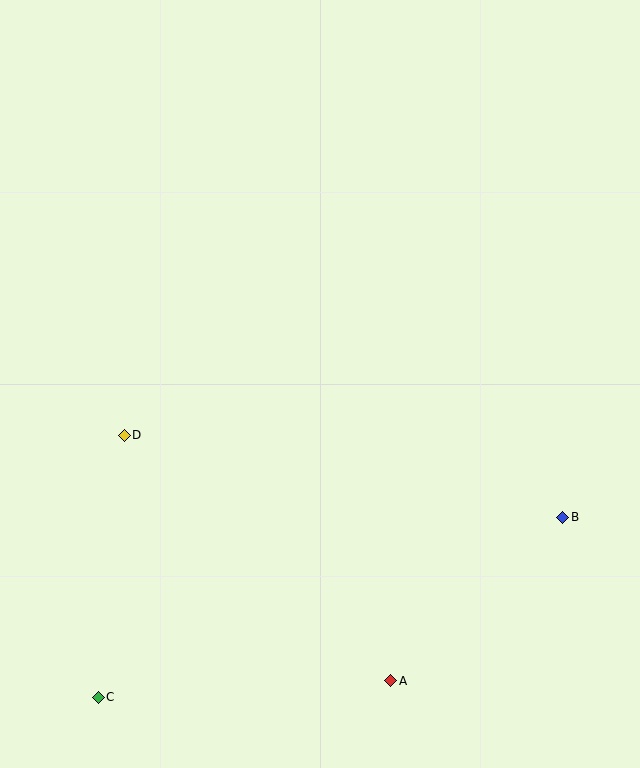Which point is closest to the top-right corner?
Point B is closest to the top-right corner.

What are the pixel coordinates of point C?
Point C is at (98, 697).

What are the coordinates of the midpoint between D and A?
The midpoint between D and A is at (258, 558).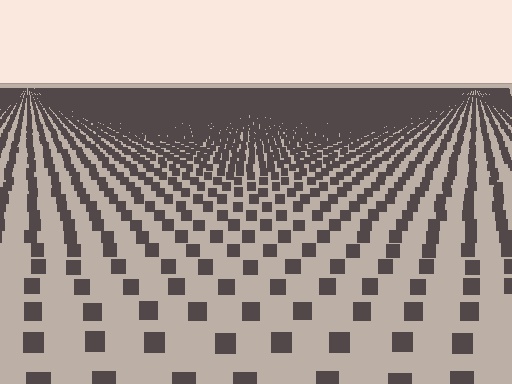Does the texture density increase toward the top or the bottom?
Density increases toward the top.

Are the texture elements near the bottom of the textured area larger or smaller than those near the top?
Larger. Near the bottom, elements are closer to the viewer and appear at a bigger on-screen size.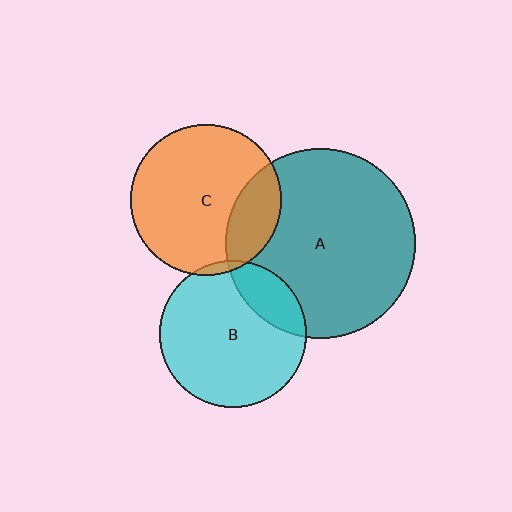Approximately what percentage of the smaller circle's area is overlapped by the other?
Approximately 20%.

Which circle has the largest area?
Circle A (teal).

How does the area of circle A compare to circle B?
Approximately 1.7 times.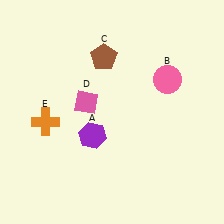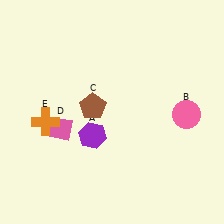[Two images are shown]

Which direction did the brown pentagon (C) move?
The brown pentagon (C) moved down.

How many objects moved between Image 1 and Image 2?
3 objects moved between the two images.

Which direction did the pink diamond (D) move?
The pink diamond (D) moved down.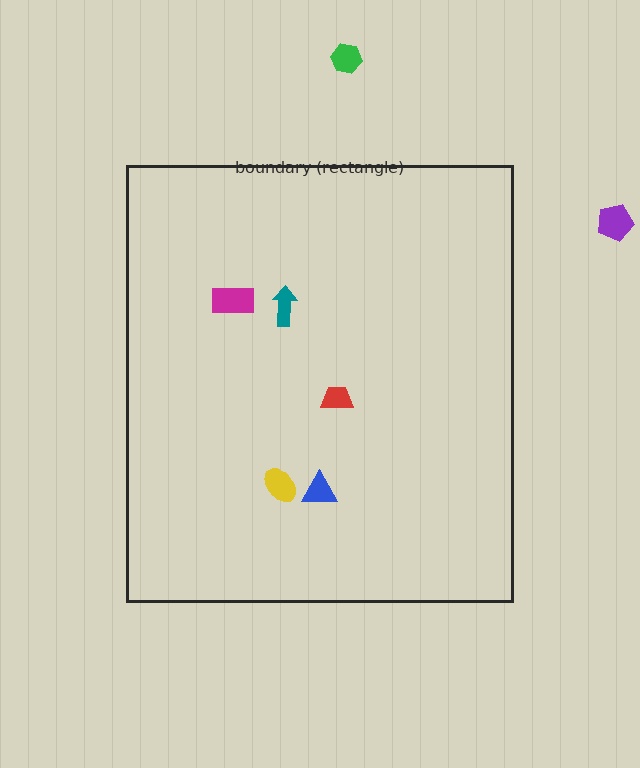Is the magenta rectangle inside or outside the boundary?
Inside.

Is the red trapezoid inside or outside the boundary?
Inside.